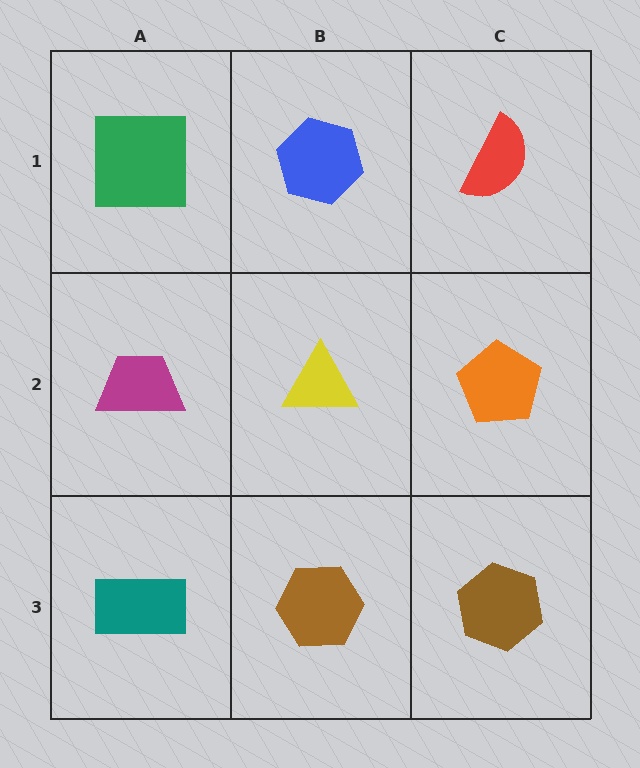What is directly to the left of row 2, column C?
A yellow triangle.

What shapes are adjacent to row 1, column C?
An orange pentagon (row 2, column C), a blue hexagon (row 1, column B).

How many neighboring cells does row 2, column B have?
4.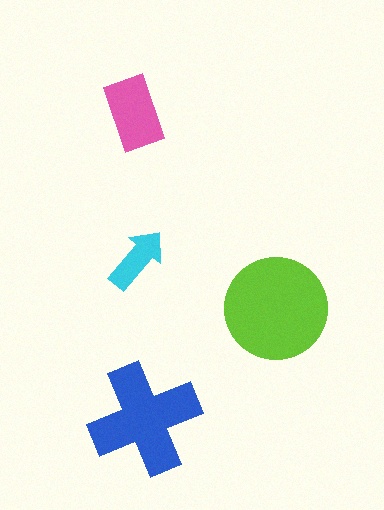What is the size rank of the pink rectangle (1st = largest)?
3rd.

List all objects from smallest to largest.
The cyan arrow, the pink rectangle, the blue cross, the lime circle.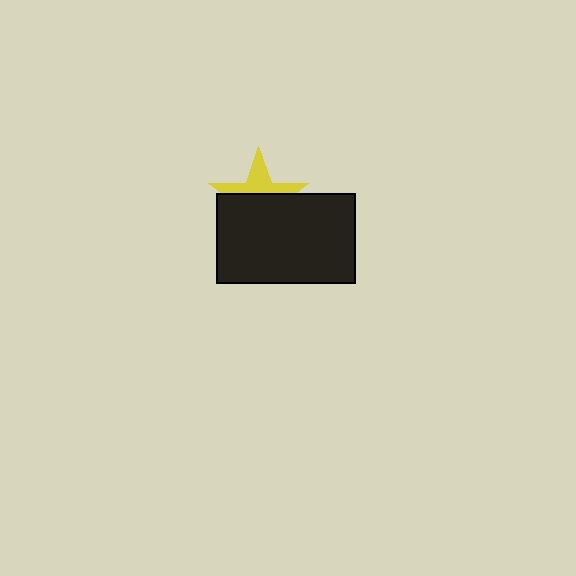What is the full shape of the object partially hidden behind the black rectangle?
The partially hidden object is a yellow star.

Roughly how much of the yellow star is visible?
A small part of it is visible (roughly 41%).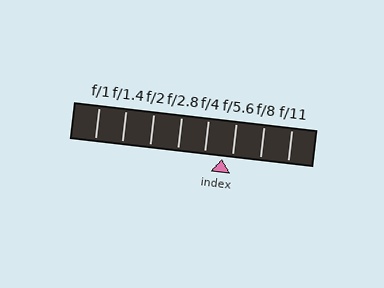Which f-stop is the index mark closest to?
The index mark is closest to f/5.6.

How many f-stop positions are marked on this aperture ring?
There are 8 f-stop positions marked.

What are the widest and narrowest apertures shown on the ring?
The widest aperture shown is f/1 and the narrowest is f/11.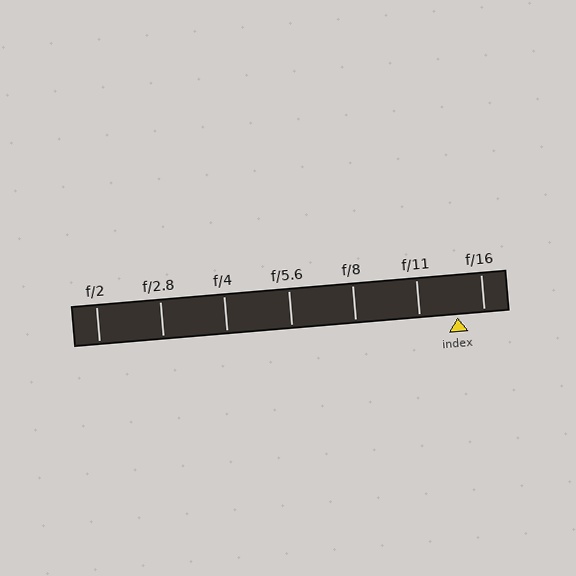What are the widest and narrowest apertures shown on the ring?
The widest aperture shown is f/2 and the narrowest is f/16.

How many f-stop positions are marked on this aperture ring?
There are 7 f-stop positions marked.